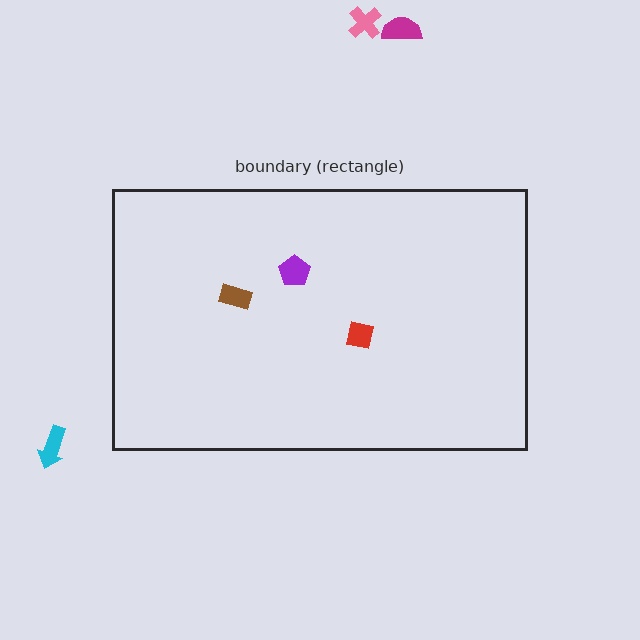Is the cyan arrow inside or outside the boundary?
Outside.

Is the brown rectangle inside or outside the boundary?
Inside.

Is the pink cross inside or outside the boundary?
Outside.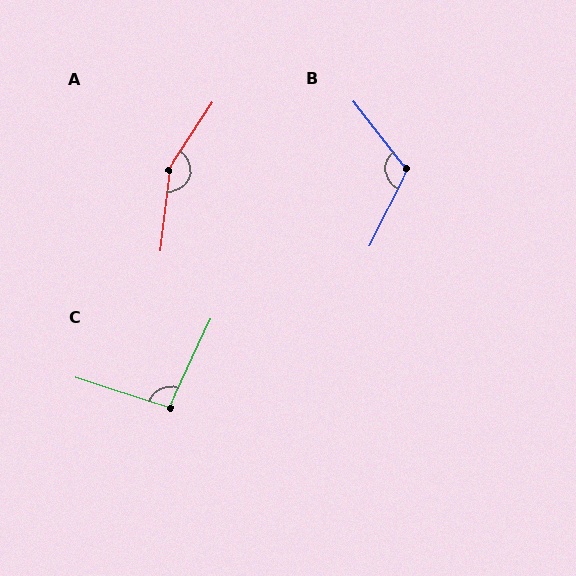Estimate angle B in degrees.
Approximately 115 degrees.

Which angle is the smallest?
C, at approximately 97 degrees.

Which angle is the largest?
A, at approximately 153 degrees.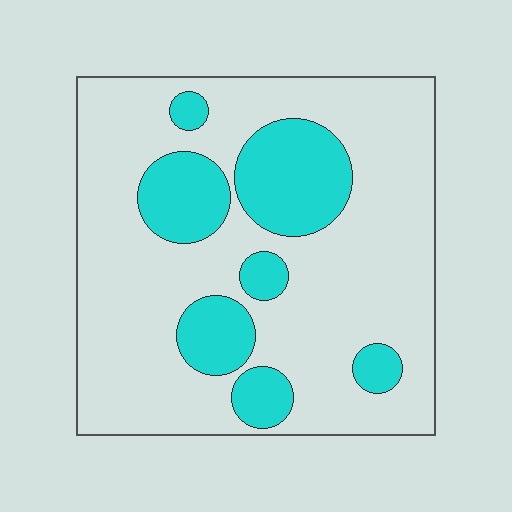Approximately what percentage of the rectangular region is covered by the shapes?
Approximately 25%.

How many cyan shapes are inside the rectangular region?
7.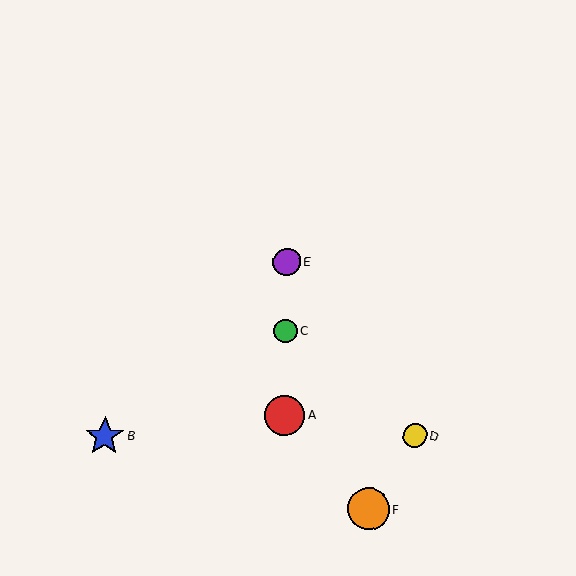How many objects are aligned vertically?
3 objects (A, C, E) are aligned vertically.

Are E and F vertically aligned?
No, E is at x≈287 and F is at x≈368.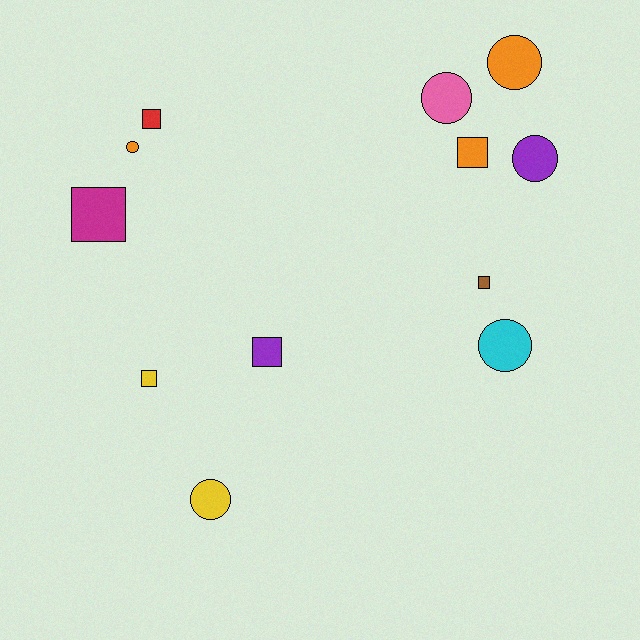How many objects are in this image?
There are 12 objects.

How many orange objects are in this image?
There are 3 orange objects.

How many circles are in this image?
There are 6 circles.